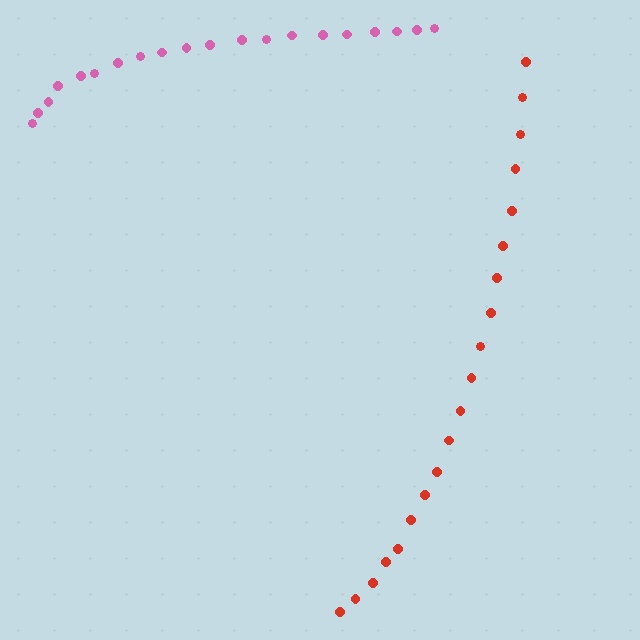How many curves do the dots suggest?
There are 2 distinct paths.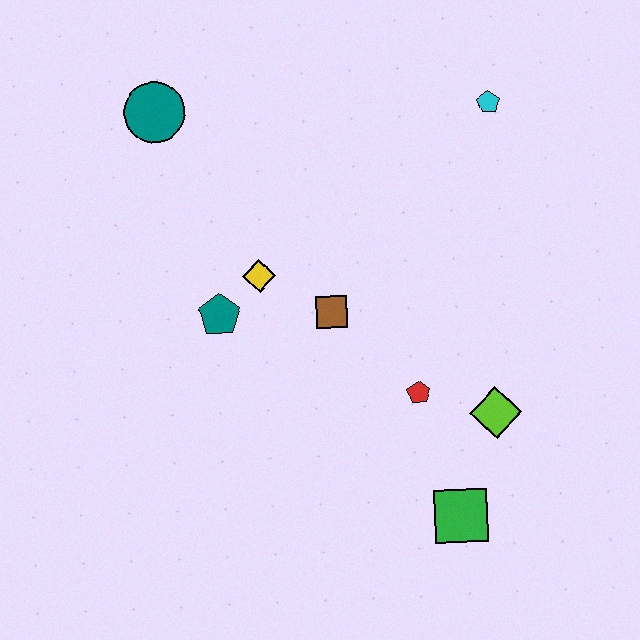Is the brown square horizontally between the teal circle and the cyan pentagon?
Yes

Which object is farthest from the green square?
The teal circle is farthest from the green square.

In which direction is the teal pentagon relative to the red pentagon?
The teal pentagon is to the left of the red pentagon.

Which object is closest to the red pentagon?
The lime diamond is closest to the red pentagon.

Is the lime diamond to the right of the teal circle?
Yes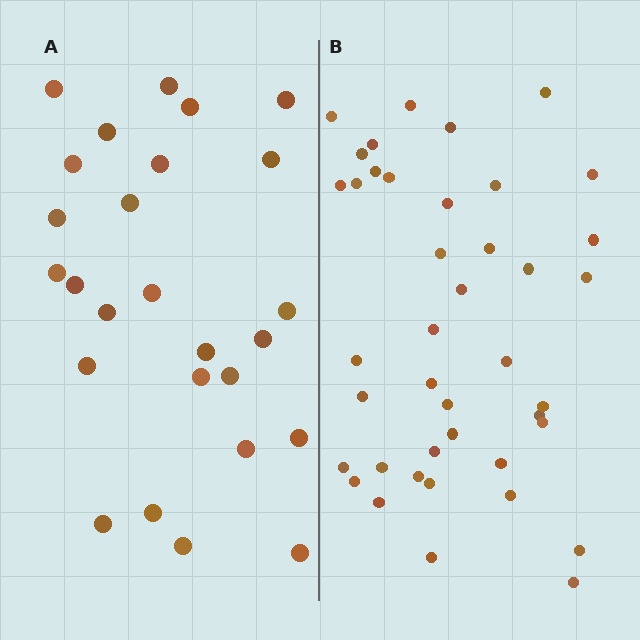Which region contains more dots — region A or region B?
Region B (the right region) has more dots.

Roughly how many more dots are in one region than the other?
Region B has approximately 15 more dots than region A.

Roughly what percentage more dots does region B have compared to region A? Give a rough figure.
About 60% more.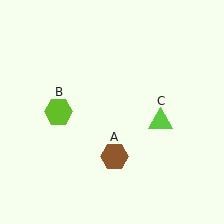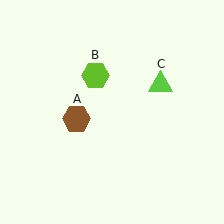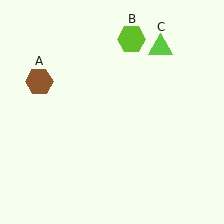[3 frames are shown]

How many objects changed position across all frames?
3 objects changed position: brown hexagon (object A), lime hexagon (object B), lime triangle (object C).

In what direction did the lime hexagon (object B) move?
The lime hexagon (object B) moved up and to the right.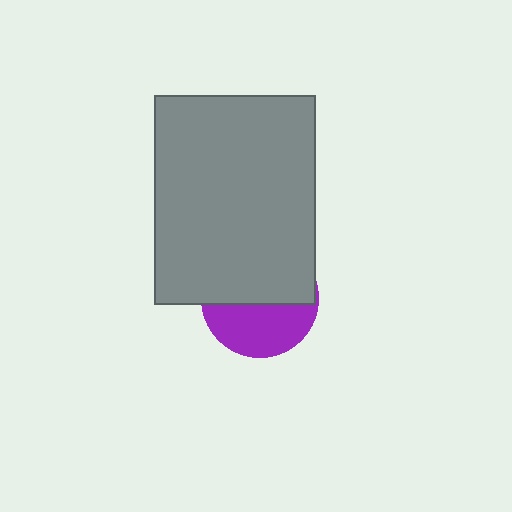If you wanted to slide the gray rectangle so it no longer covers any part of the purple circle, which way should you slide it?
Slide it up — that is the most direct way to separate the two shapes.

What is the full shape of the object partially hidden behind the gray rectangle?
The partially hidden object is a purple circle.